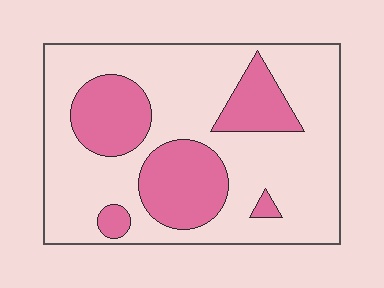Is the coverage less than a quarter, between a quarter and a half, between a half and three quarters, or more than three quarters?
Between a quarter and a half.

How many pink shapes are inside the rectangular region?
5.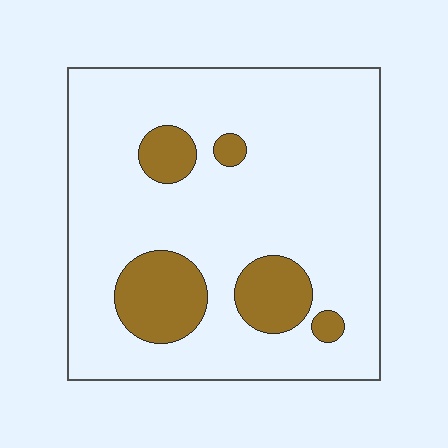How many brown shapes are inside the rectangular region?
5.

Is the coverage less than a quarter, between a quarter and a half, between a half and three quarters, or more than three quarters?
Less than a quarter.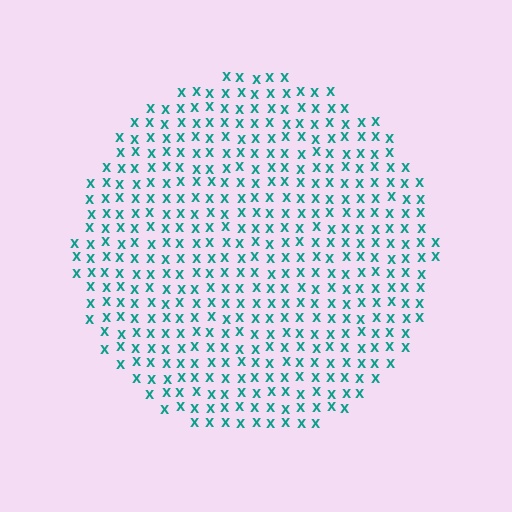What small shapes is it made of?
It is made of small letter X's.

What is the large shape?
The large shape is a circle.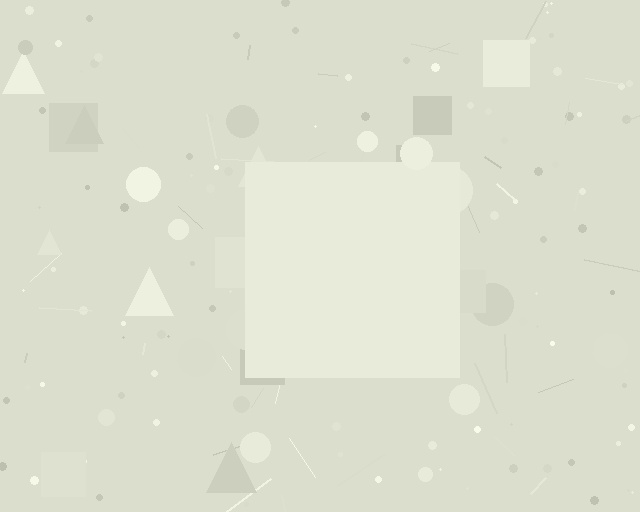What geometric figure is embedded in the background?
A square is embedded in the background.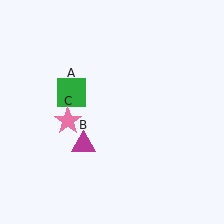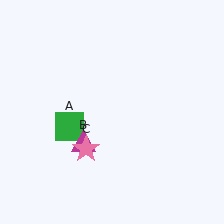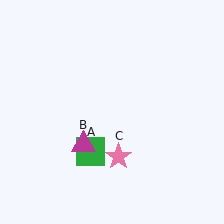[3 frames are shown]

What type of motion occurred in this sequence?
The green square (object A), pink star (object C) rotated counterclockwise around the center of the scene.